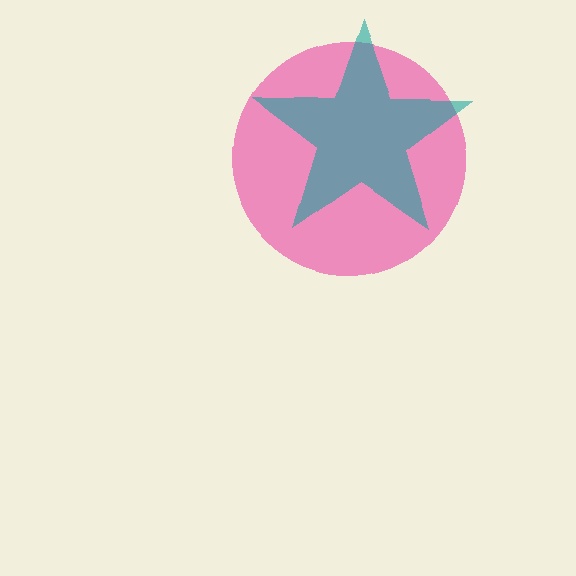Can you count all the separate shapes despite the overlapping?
Yes, there are 2 separate shapes.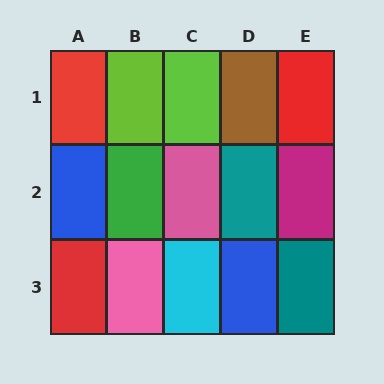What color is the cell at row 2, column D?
Teal.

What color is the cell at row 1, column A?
Red.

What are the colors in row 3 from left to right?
Red, pink, cyan, blue, teal.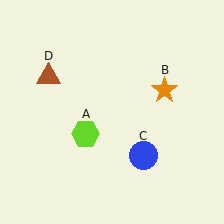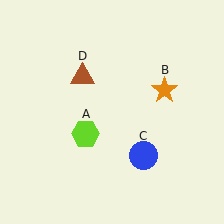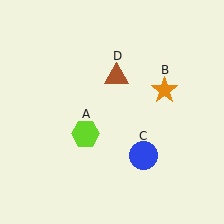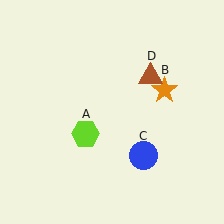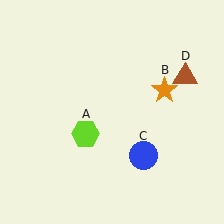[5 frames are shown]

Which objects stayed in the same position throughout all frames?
Lime hexagon (object A) and orange star (object B) and blue circle (object C) remained stationary.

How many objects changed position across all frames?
1 object changed position: brown triangle (object D).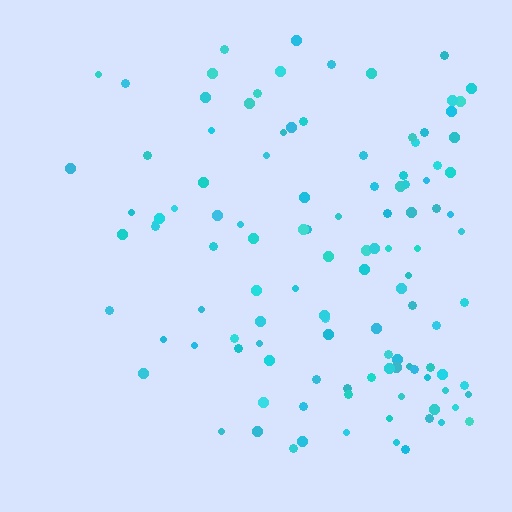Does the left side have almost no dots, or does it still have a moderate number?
Still a moderate number, just noticeably fewer than the right.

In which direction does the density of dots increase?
From left to right, with the right side densest.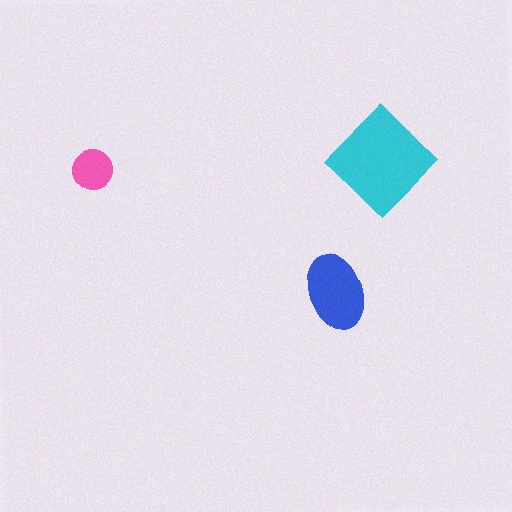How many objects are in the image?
There are 3 objects in the image.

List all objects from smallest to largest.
The pink circle, the blue ellipse, the cyan diamond.